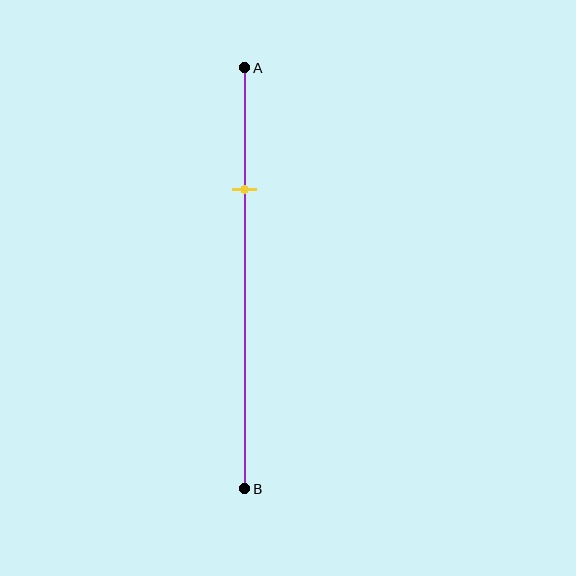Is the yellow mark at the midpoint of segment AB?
No, the mark is at about 30% from A, not at the 50% midpoint.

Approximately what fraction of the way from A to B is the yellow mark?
The yellow mark is approximately 30% of the way from A to B.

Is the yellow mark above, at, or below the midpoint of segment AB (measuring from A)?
The yellow mark is above the midpoint of segment AB.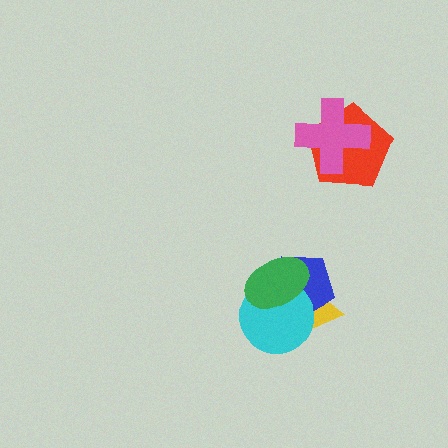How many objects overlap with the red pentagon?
1 object overlaps with the red pentagon.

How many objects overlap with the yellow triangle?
3 objects overlap with the yellow triangle.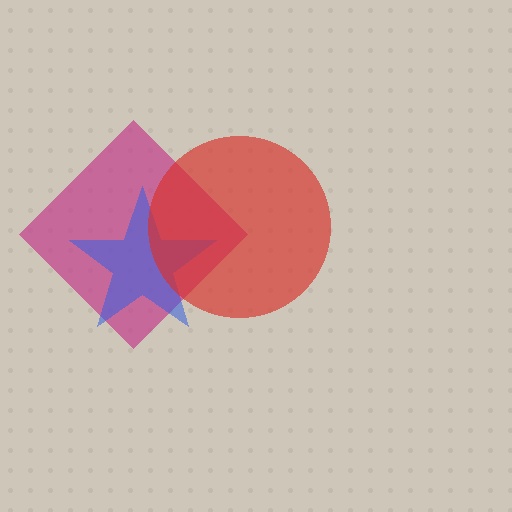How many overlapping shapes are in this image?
There are 3 overlapping shapes in the image.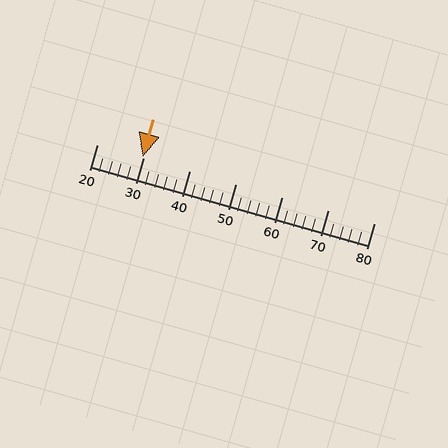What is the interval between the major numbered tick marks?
The major tick marks are spaced 10 units apart.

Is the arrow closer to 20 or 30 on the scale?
The arrow is closer to 30.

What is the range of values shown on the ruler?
The ruler shows values from 20 to 80.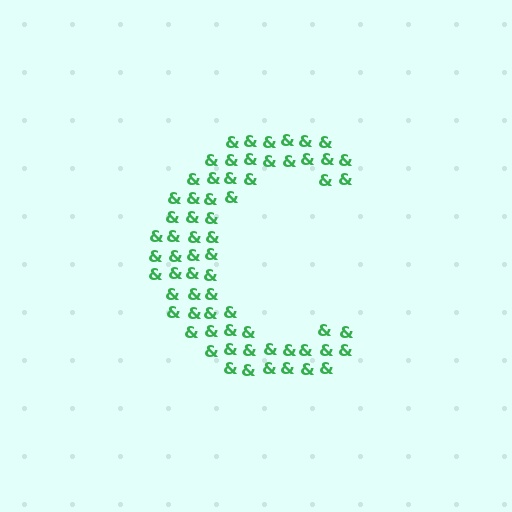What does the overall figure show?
The overall figure shows the letter C.